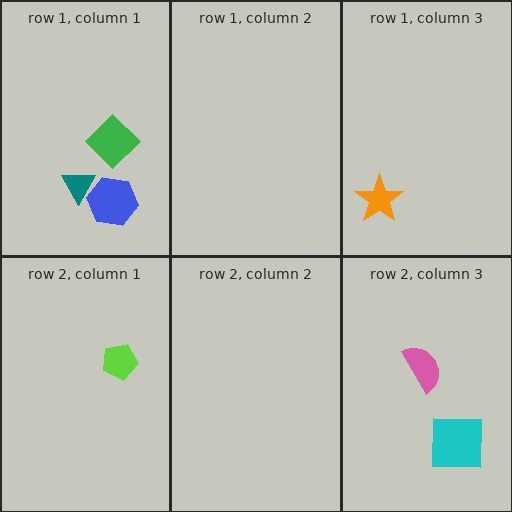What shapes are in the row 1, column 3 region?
The orange star.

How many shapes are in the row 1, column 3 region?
1.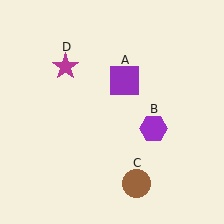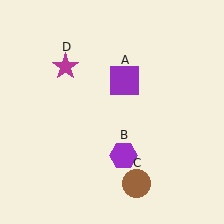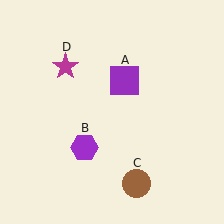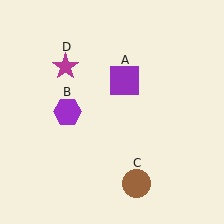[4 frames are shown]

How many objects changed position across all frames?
1 object changed position: purple hexagon (object B).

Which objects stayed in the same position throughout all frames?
Purple square (object A) and brown circle (object C) and magenta star (object D) remained stationary.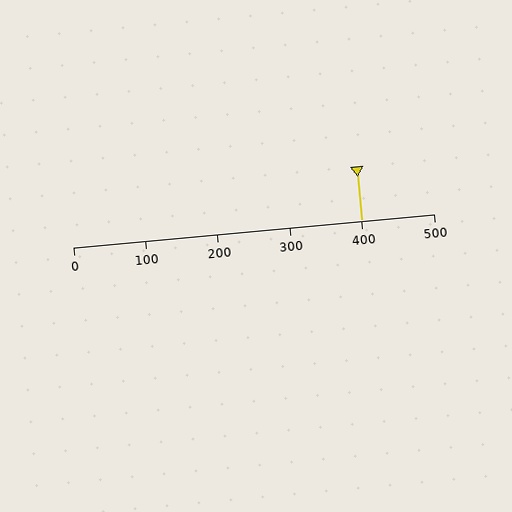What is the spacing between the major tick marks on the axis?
The major ticks are spaced 100 apart.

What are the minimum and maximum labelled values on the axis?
The axis runs from 0 to 500.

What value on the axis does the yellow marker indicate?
The marker indicates approximately 400.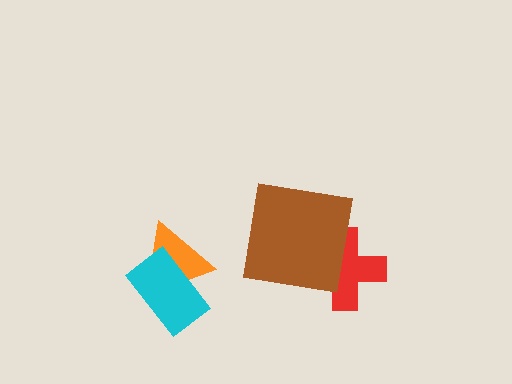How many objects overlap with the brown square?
1 object overlaps with the brown square.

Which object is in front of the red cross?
The brown square is in front of the red cross.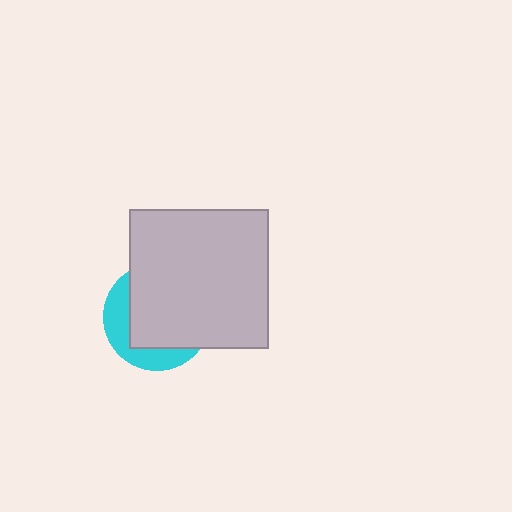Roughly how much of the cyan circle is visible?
A small part of it is visible (roughly 32%).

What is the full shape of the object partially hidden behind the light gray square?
The partially hidden object is a cyan circle.